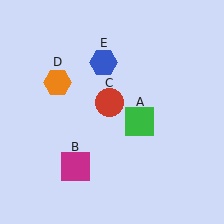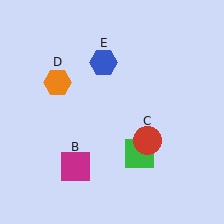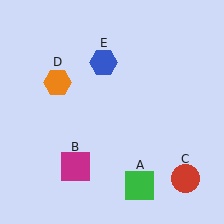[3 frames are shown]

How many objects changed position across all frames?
2 objects changed position: green square (object A), red circle (object C).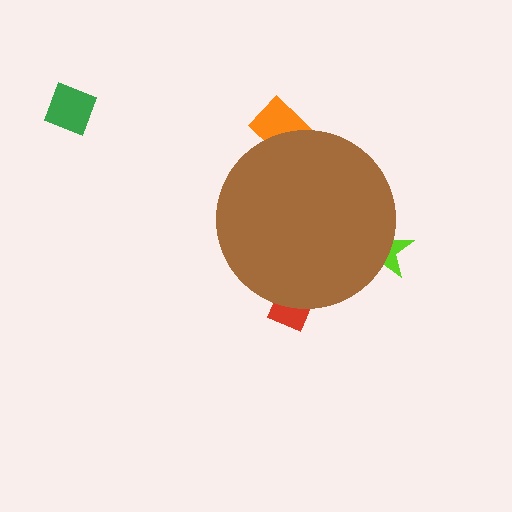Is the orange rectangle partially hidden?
Yes, the orange rectangle is partially hidden behind the brown circle.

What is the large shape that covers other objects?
A brown circle.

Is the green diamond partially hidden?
No, the green diamond is fully visible.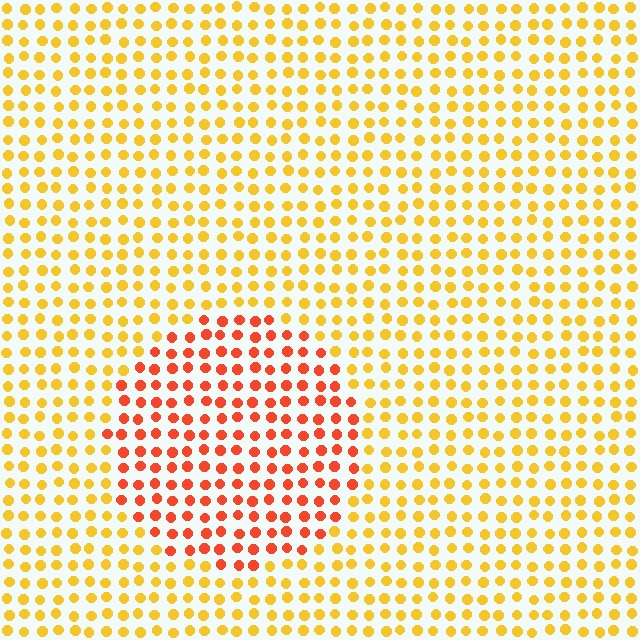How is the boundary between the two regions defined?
The boundary is defined purely by a slight shift in hue (about 38 degrees). Spacing, size, and orientation are identical on both sides.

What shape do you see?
I see a circle.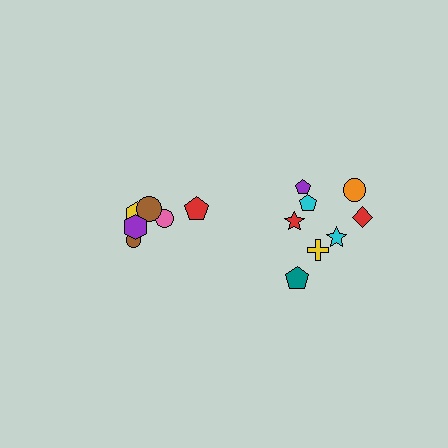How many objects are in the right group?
There are 8 objects.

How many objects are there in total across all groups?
There are 14 objects.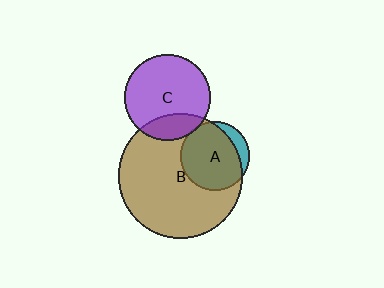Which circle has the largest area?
Circle B (brown).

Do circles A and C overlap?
Yes.